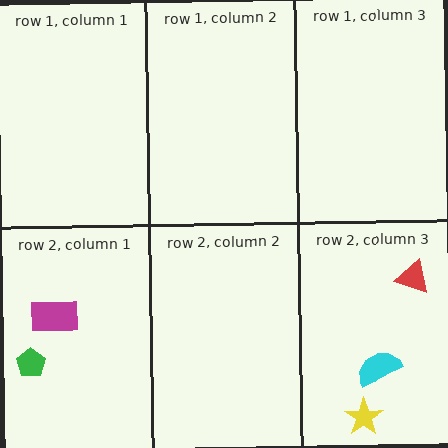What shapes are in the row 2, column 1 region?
The magenta rectangle, the green pentagon.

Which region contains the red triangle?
The row 2, column 3 region.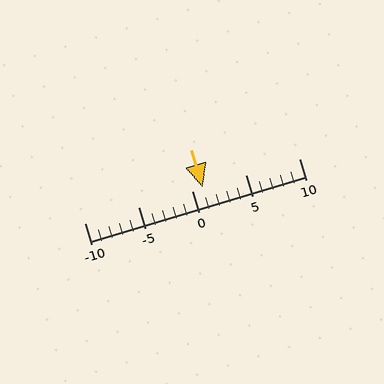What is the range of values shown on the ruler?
The ruler shows values from -10 to 10.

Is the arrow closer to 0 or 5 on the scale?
The arrow is closer to 0.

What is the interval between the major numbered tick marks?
The major tick marks are spaced 5 units apart.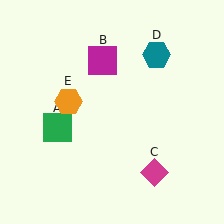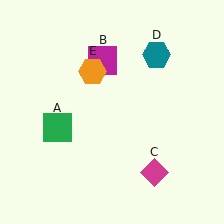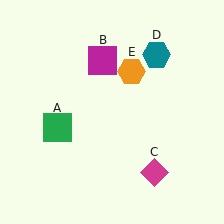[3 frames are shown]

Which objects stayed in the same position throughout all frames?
Green square (object A) and magenta square (object B) and magenta diamond (object C) and teal hexagon (object D) remained stationary.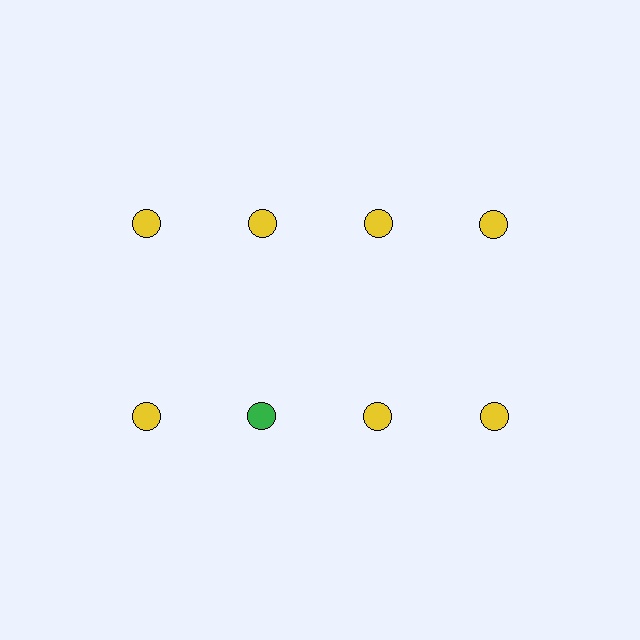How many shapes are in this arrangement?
There are 8 shapes arranged in a grid pattern.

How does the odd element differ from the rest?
It has a different color: green instead of yellow.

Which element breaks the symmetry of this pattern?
The green circle in the second row, second from left column breaks the symmetry. All other shapes are yellow circles.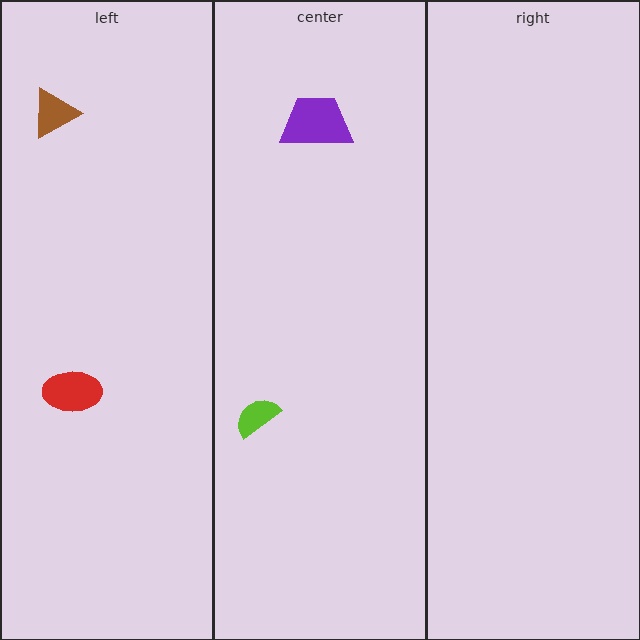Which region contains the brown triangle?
The left region.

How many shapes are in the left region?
2.